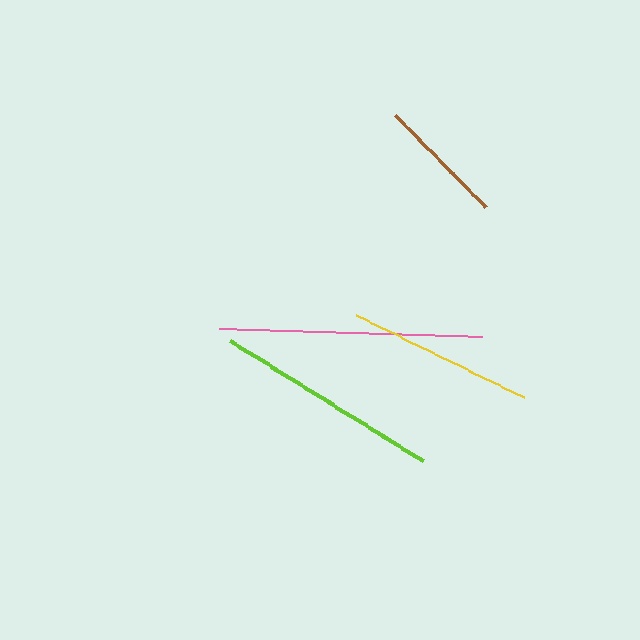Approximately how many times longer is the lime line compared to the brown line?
The lime line is approximately 1.8 times the length of the brown line.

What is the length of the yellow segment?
The yellow segment is approximately 186 pixels long.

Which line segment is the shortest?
The brown line is the shortest at approximately 129 pixels.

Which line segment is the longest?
The pink line is the longest at approximately 264 pixels.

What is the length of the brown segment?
The brown segment is approximately 129 pixels long.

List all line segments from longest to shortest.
From longest to shortest: pink, lime, yellow, brown.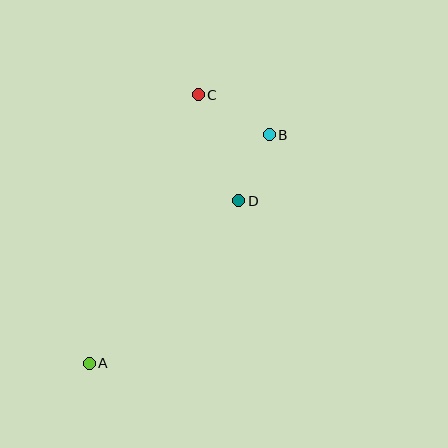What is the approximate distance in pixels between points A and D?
The distance between A and D is approximately 221 pixels.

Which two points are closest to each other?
Points B and D are closest to each other.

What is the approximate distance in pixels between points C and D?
The distance between C and D is approximately 113 pixels.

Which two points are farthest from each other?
Points A and B are farthest from each other.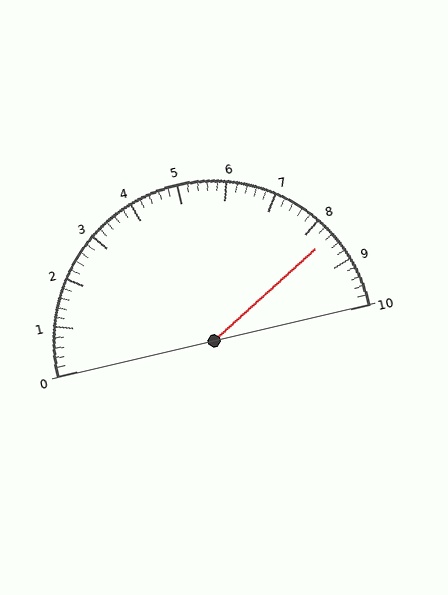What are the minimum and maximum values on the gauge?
The gauge ranges from 0 to 10.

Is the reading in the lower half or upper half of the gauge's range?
The reading is in the upper half of the range (0 to 10).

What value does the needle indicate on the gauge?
The needle indicates approximately 8.4.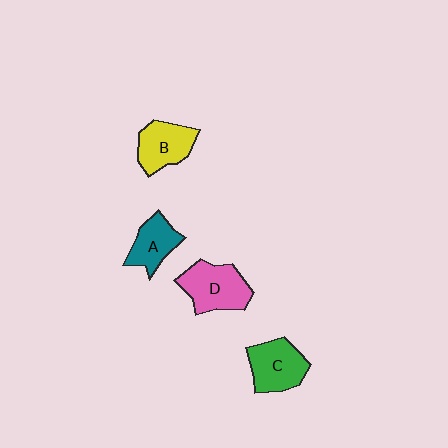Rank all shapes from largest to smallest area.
From largest to smallest: D (pink), C (green), B (yellow), A (teal).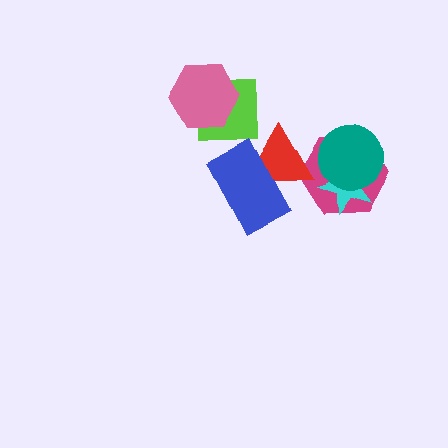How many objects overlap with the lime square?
1 object overlaps with the lime square.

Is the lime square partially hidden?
Yes, it is partially covered by another shape.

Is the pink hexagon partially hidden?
No, no other shape covers it.